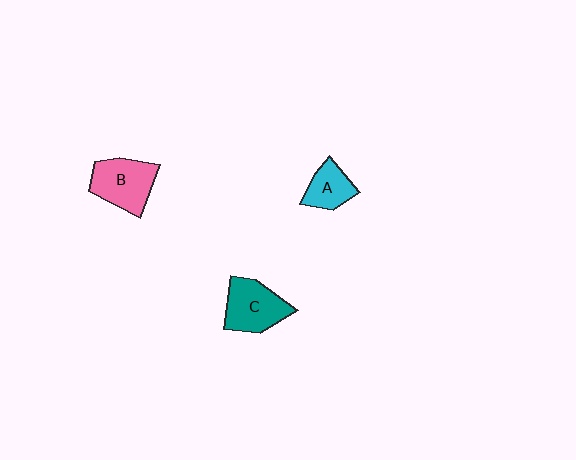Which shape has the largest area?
Shape B (pink).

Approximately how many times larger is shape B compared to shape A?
Approximately 1.6 times.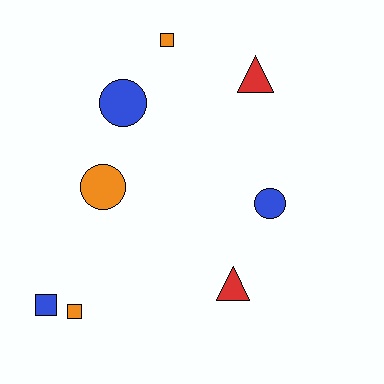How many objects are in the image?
There are 8 objects.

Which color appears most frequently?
Orange, with 3 objects.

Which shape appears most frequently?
Square, with 3 objects.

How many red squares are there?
There are no red squares.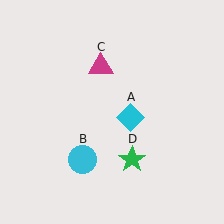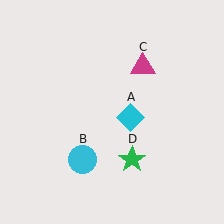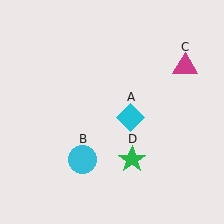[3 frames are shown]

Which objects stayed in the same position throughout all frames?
Cyan diamond (object A) and cyan circle (object B) and green star (object D) remained stationary.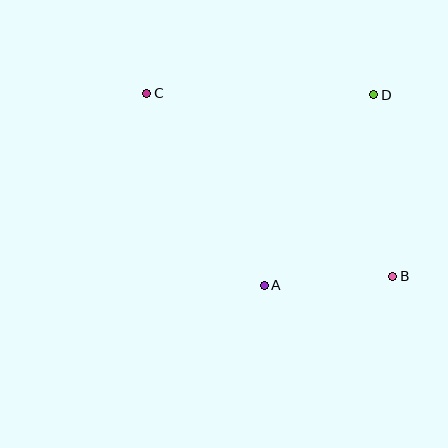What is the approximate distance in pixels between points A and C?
The distance between A and C is approximately 225 pixels.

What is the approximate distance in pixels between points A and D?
The distance between A and D is approximately 219 pixels.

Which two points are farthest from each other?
Points B and C are farthest from each other.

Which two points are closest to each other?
Points A and B are closest to each other.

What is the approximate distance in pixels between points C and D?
The distance between C and D is approximately 227 pixels.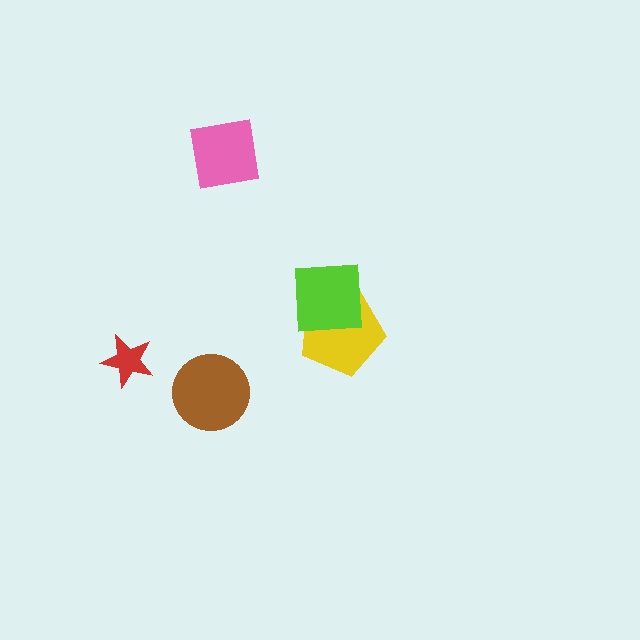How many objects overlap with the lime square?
1 object overlaps with the lime square.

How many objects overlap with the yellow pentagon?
1 object overlaps with the yellow pentagon.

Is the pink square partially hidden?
No, no other shape covers it.